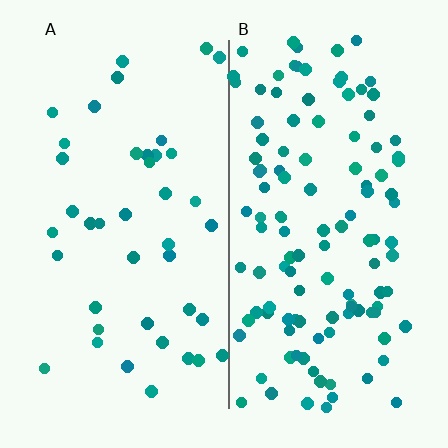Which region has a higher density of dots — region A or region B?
B (the right).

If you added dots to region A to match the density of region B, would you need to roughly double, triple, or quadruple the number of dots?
Approximately triple.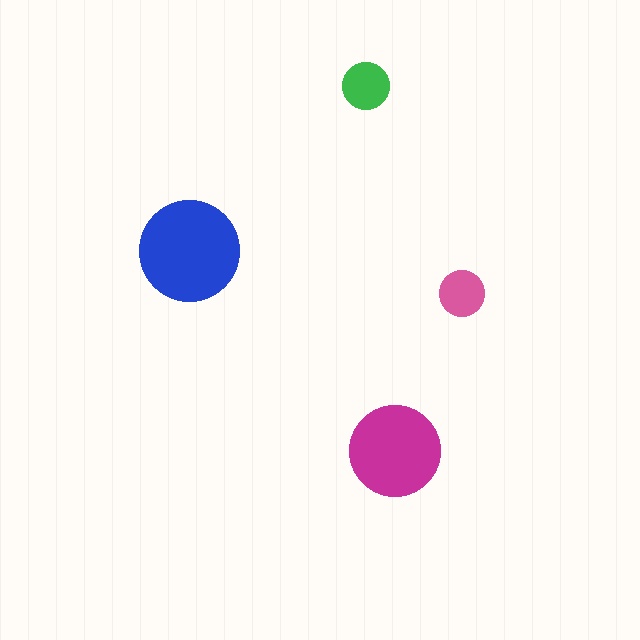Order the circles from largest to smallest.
the blue one, the magenta one, the green one, the pink one.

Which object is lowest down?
The magenta circle is bottommost.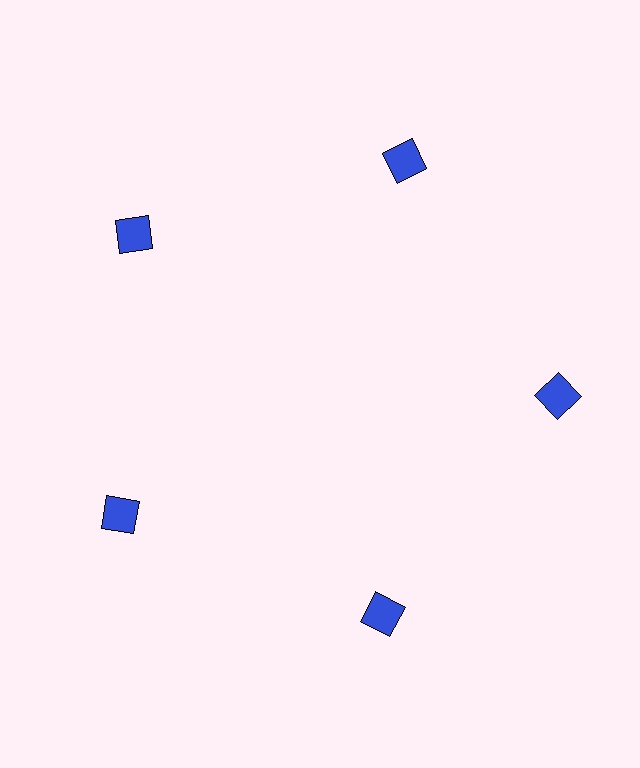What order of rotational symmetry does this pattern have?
This pattern has 5-fold rotational symmetry.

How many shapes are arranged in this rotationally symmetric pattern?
There are 5 shapes, arranged in 5 groups of 1.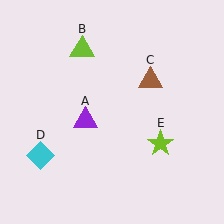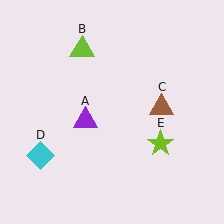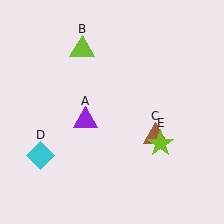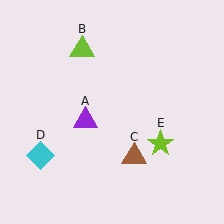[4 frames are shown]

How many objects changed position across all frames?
1 object changed position: brown triangle (object C).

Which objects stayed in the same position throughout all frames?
Purple triangle (object A) and lime triangle (object B) and cyan diamond (object D) and lime star (object E) remained stationary.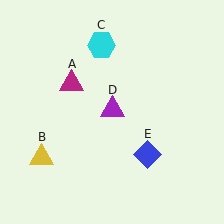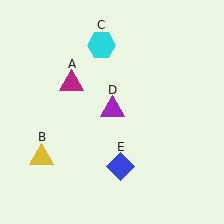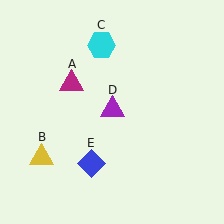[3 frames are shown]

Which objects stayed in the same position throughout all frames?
Magenta triangle (object A) and yellow triangle (object B) and cyan hexagon (object C) and purple triangle (object D) remained stationary.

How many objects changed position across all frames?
1 object changed position: blue diamond (object E).